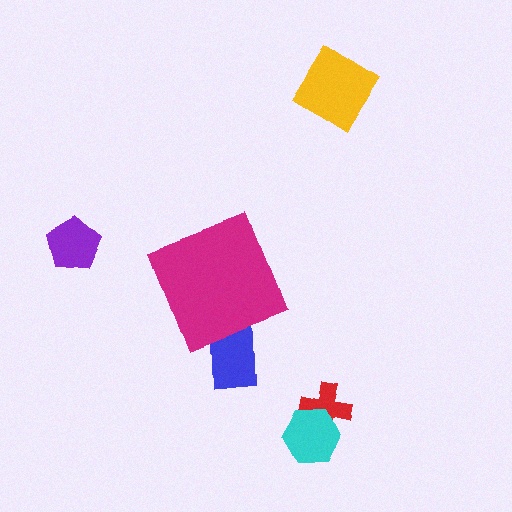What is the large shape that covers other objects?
A magenta diamond.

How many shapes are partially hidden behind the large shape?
1 shape is partially hidden.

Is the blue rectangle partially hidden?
Yes, the blue rectangle is partially hidden behind the magenta diamond.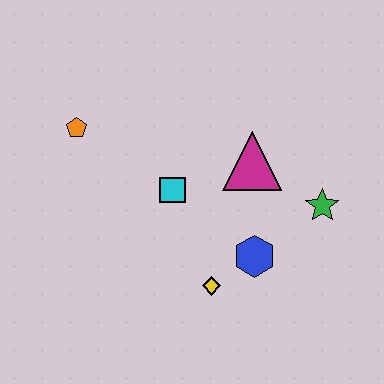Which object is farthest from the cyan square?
The green star is farthest from the cyan square.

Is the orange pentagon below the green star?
No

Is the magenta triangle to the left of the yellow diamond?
No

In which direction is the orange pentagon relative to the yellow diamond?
The orange pentagon is above the yellow diamond.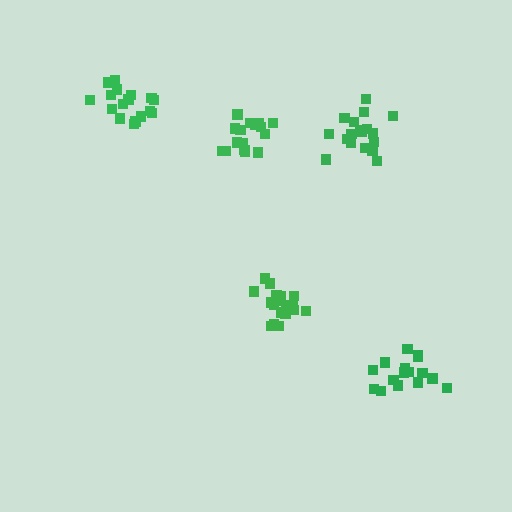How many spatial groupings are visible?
There are 5 spatial groupings.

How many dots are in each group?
Group 1: 16 dots, Group 2: 20 dots, Group 3: 18 dots, Group 4: 18 dots, Group 5: 16 dots (88 total).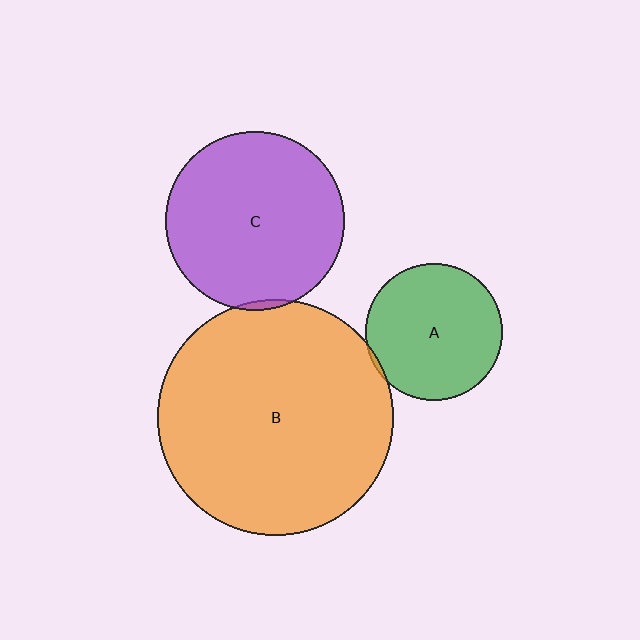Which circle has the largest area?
Circle B (orange).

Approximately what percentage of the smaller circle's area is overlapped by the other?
Approximately 5%.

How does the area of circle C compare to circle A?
Approximately 1.7 times.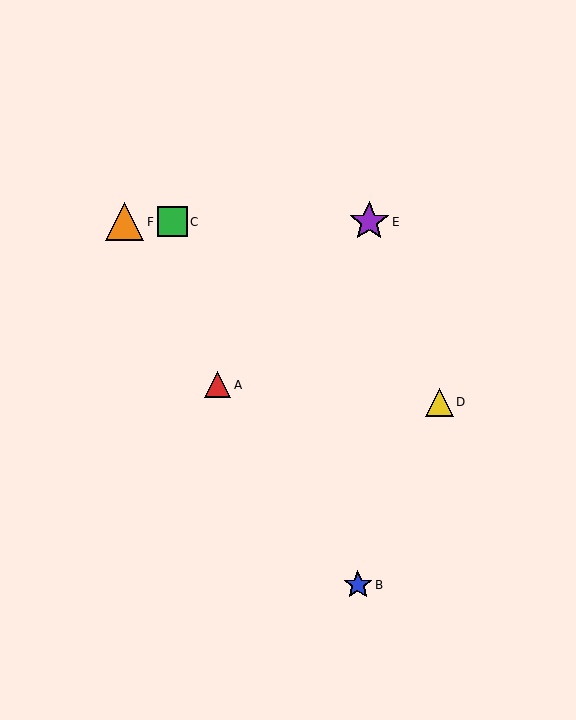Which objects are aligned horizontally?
Objects C, E, F are aligned horizontally.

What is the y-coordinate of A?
Object A is at y≈385.